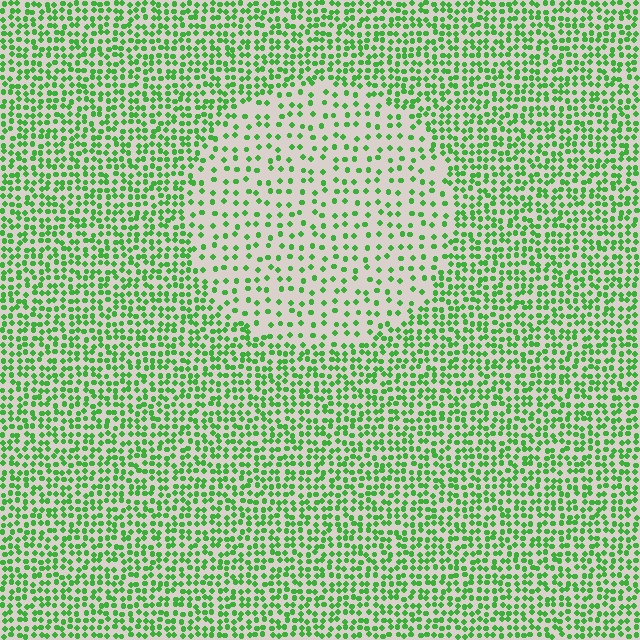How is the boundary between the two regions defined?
The boundary is defined by a change in element density (approximately 2.2x ratio). All elements are the same color, size, and shape.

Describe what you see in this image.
The image contains small green elements arranged at two different densities. A circle-shaped region is visible where the elements are less densely packed than the surrounding area.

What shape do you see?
I see a circle.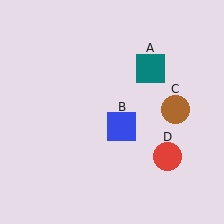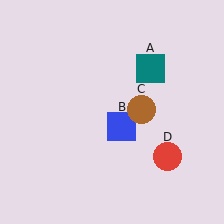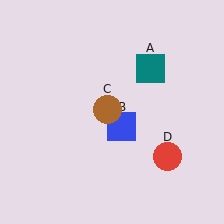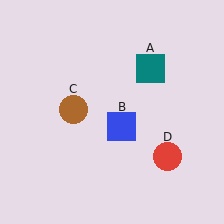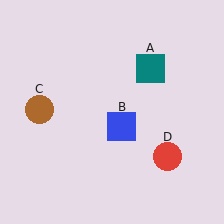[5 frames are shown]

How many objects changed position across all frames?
1 object changed position: brown circle (object C).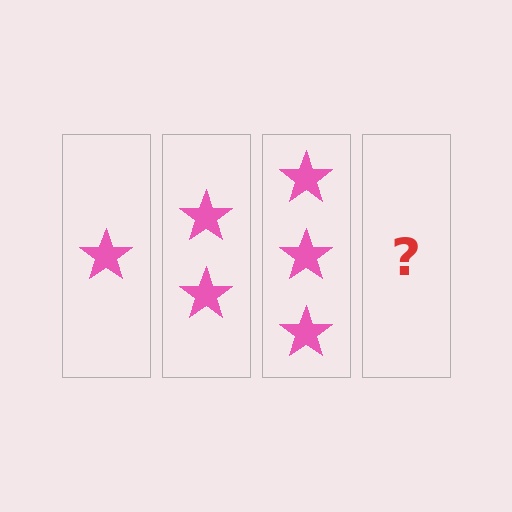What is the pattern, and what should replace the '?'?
The pattern is that each step adds one more star. The '?' should be 4 stars.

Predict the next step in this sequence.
The next step is 4 stars.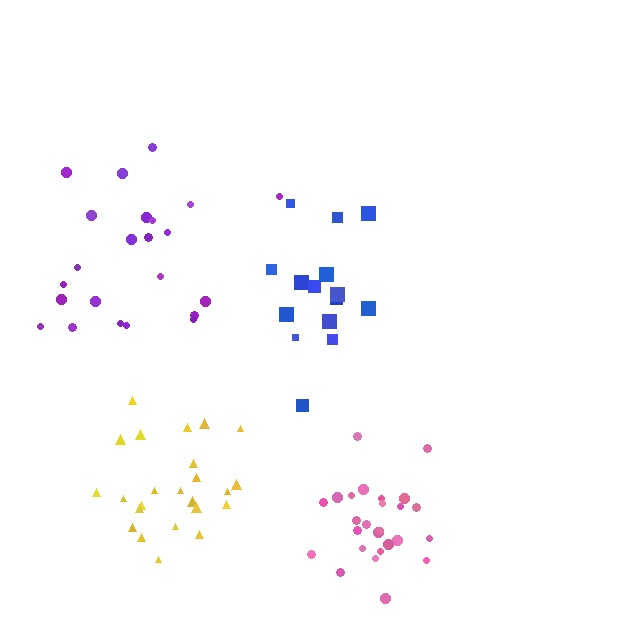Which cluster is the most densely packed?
Pink.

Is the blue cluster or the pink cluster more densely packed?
Pink.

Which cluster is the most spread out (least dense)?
Purple.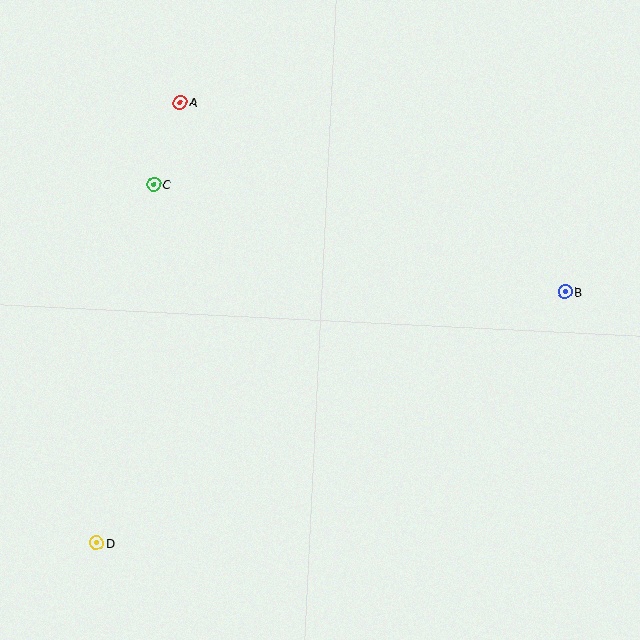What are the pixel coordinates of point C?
Point C is at (153, 185).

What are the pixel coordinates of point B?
Point B is at (565, 292).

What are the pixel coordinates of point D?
Point D is at (96, 543).